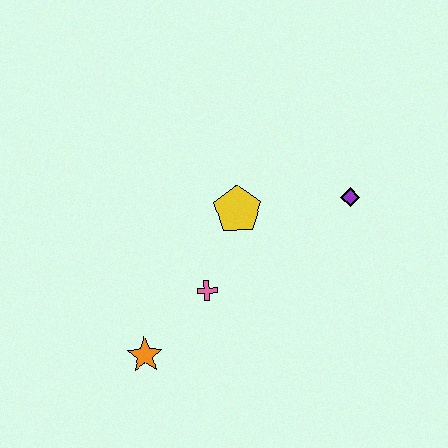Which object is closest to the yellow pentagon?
The pink cross is closest to the yellow pentagon.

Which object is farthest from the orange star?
The purple diamond is farthest from the orange star.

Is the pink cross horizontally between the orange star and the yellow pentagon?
Yes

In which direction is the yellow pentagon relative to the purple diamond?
The yellow pentagon is to the left of the purple diamond.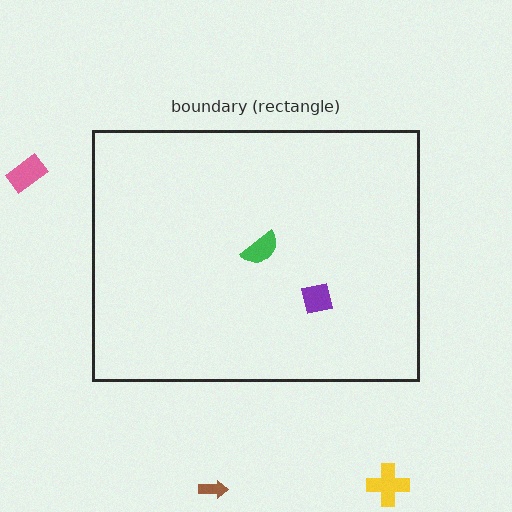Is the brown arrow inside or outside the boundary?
Outside.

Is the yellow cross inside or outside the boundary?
Outside.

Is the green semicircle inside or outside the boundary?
Inside.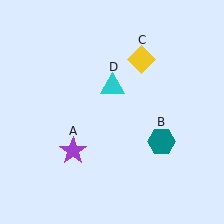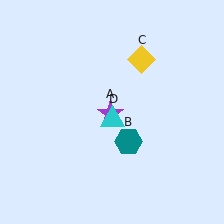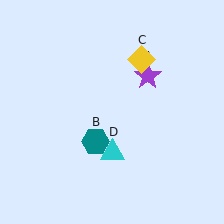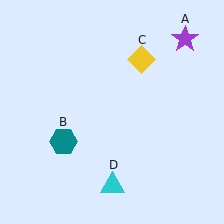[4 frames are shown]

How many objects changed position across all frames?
3 objects changed position: purple star (object A), teal hexagon (object B), cyan triangle (object D).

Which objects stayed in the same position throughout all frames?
Yellow diamond (object C) remained stationary.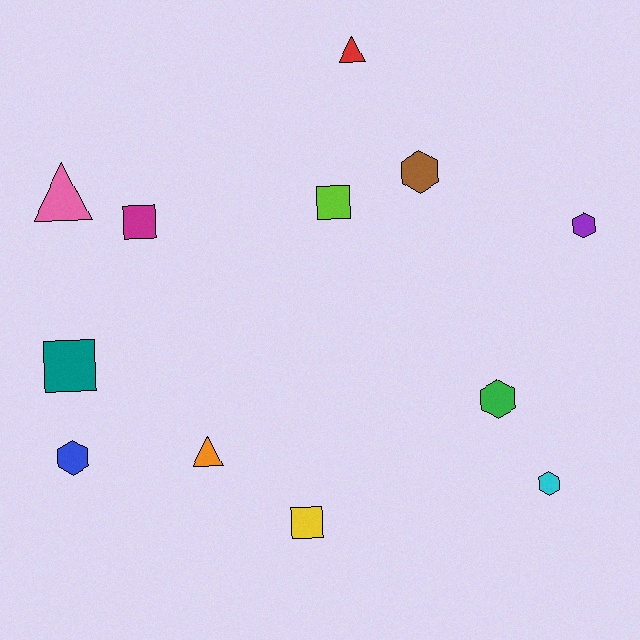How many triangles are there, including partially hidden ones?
There are 3 triangles.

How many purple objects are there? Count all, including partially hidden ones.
There is 1 purple object.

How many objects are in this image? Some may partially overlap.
There are 12 objects.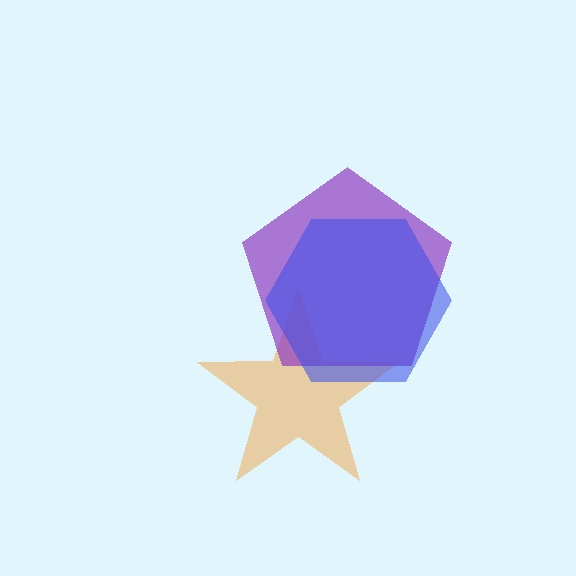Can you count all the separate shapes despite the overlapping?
Yes, there are 3 separate shapes.